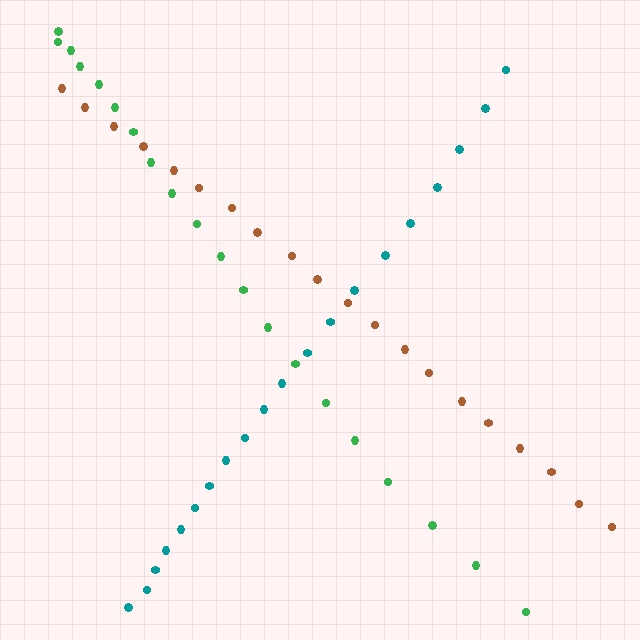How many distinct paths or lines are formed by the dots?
There are 3 distinct paths.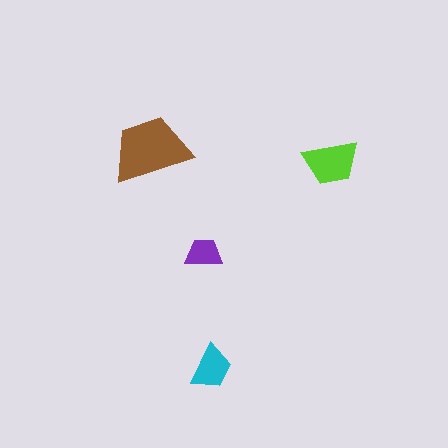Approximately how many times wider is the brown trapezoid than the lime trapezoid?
About 1.5 times wider.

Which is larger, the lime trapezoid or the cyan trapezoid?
The lime one.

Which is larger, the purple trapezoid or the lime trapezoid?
The lime one.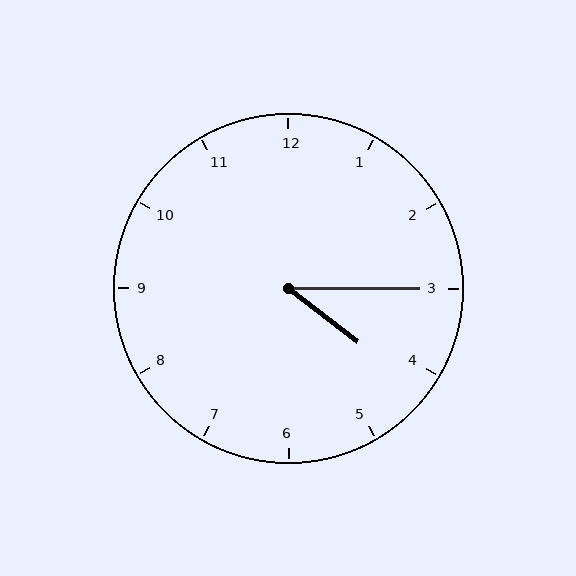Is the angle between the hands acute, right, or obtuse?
It is acute.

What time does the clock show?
4:15.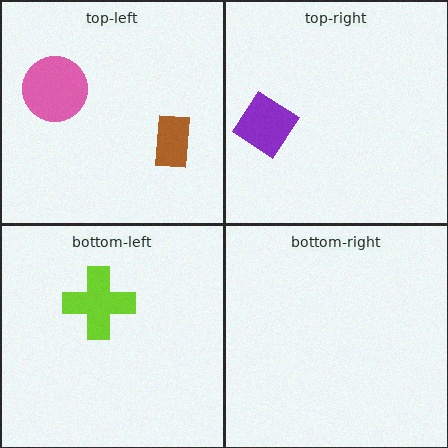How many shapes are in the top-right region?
1.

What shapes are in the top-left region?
The brown rectangle, the pink circle.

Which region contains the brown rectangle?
The top-left region.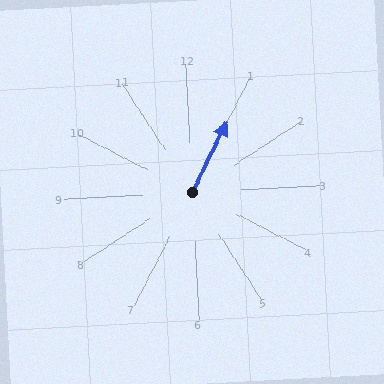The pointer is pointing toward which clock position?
Roughly 1 o'clock.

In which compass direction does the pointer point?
Northeast.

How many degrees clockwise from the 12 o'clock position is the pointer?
Approximately 29 degrees.